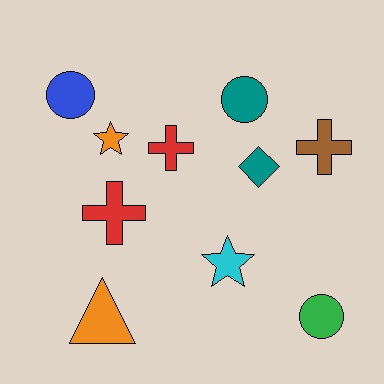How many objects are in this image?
There are 10 objects.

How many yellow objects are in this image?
There are no yellow objects.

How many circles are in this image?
There are 3 circles.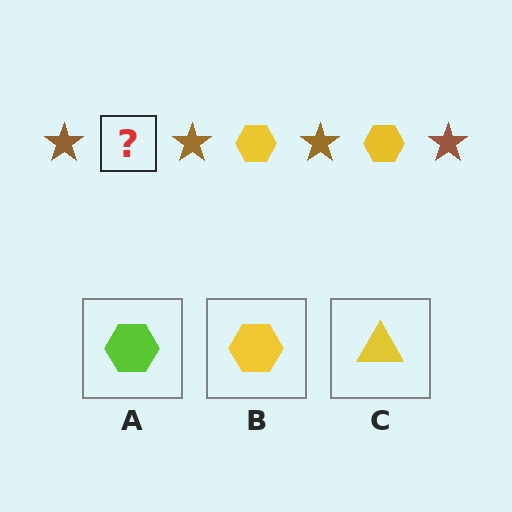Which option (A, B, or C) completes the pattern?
B.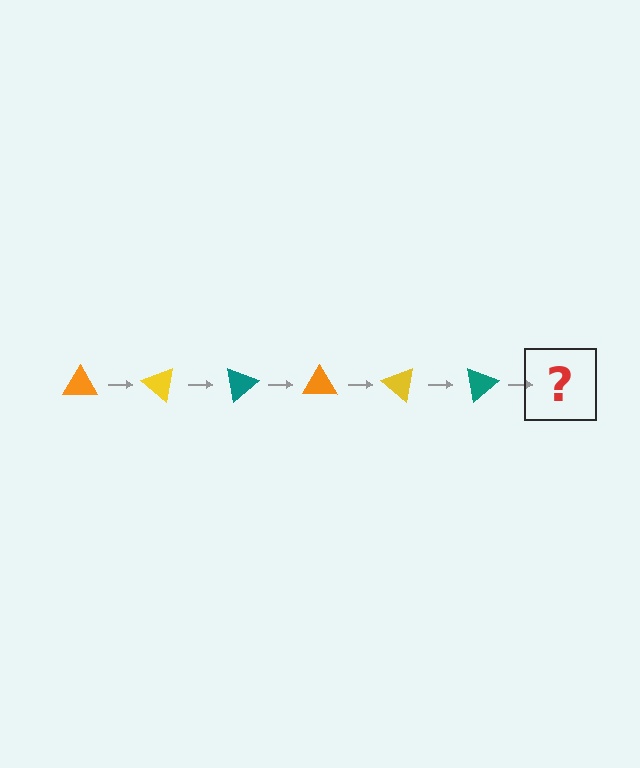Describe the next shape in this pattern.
It should be an orange triangle, rotated 240 degrees from the start.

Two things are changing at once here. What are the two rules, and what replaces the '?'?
The two rules are that it rotates 40 degrees each step and the color cycles through orange, yellow, and teal. The '?' should be an orange triangle, rotated 240 degrees from the start.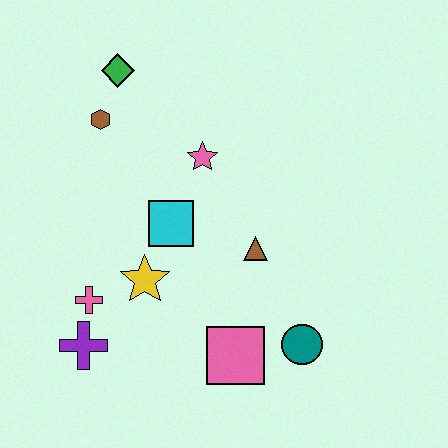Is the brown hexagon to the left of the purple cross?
No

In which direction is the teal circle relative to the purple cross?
The teal circle is to the right of the purple cross.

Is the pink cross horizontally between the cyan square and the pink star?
No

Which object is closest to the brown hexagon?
The green diamond is closest to the brown hexagon.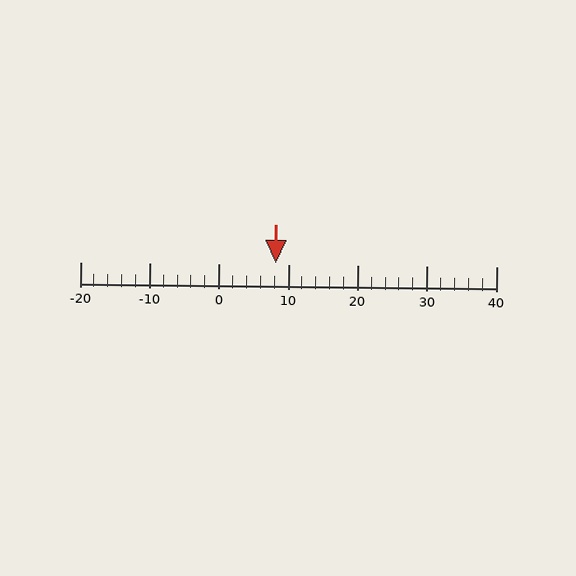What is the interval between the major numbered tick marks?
The major tick marks are spaced 10 units apart.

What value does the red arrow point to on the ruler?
The red arrow points to approximately 8.